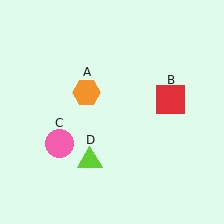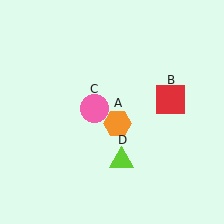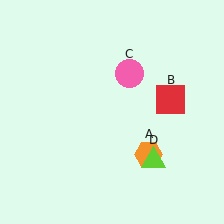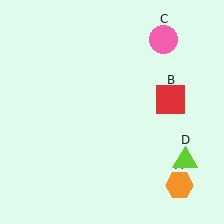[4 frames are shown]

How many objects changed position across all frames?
3 objects changed position: orange hexagon (object A), pink circle (object C), lime triangle (object D).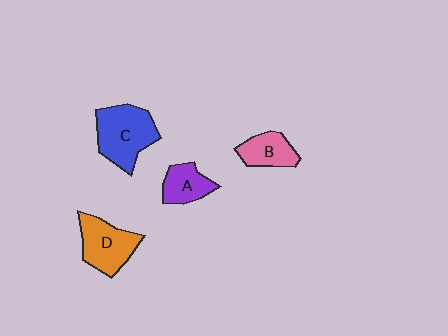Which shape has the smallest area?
Shape A (purple).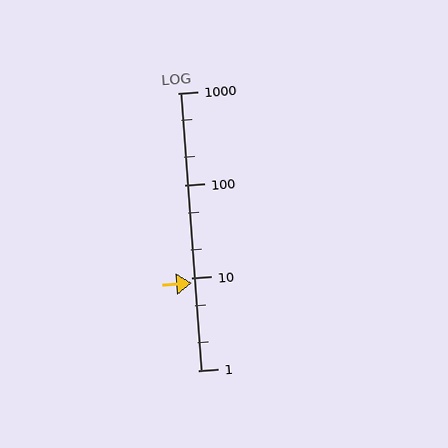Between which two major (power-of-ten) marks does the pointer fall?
The pointer is between 1 and 10.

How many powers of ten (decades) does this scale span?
The scale spans 3 decades, from 1 to 1000.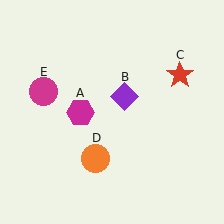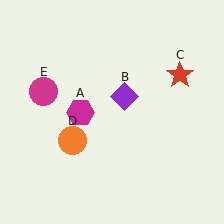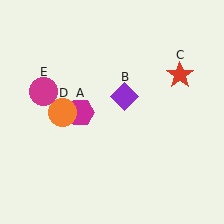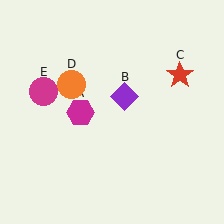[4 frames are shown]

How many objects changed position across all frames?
1 object changed position: orange circle (object D).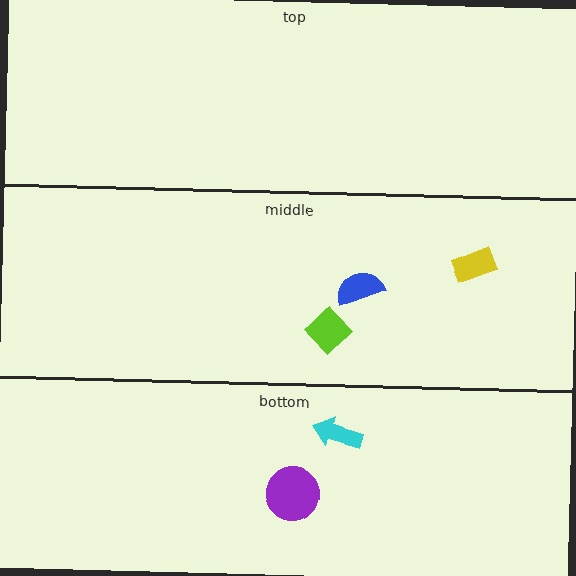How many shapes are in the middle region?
3.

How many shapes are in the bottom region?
2.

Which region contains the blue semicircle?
The middle region.